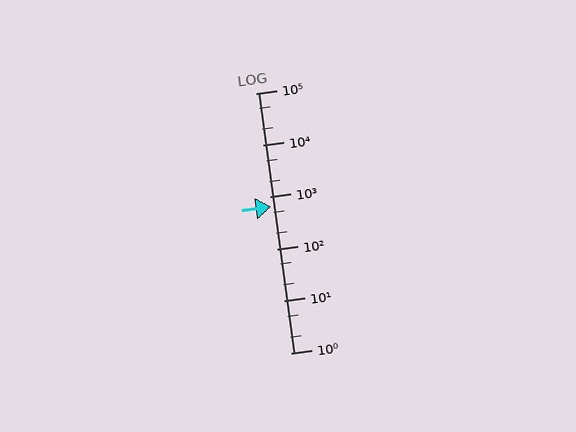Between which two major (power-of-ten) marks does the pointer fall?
The pointer is between 100 and 1000.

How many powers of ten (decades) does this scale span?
The scale spans 5 decades, from 1 to 100000.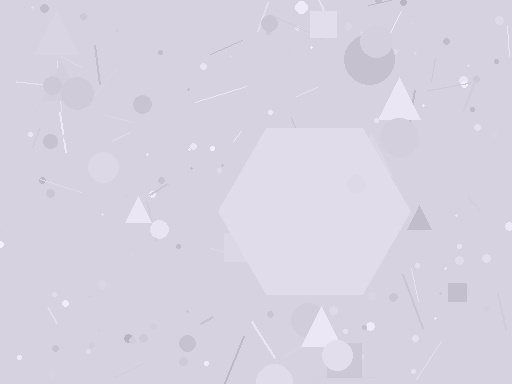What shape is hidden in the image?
A hexagon is hidden in the image.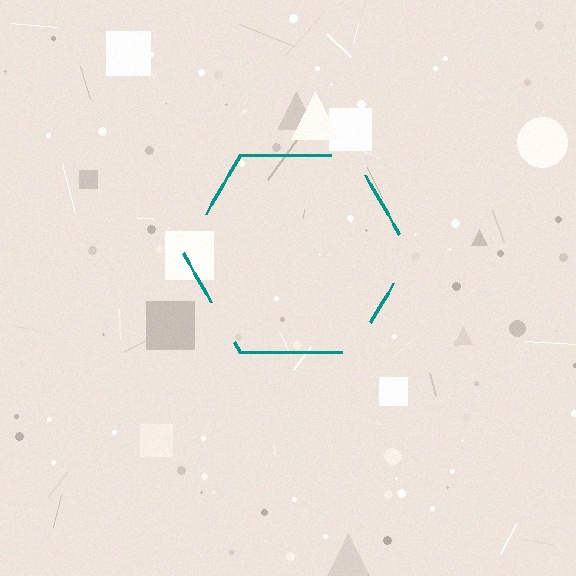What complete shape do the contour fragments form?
The contour fragments form a hexagon.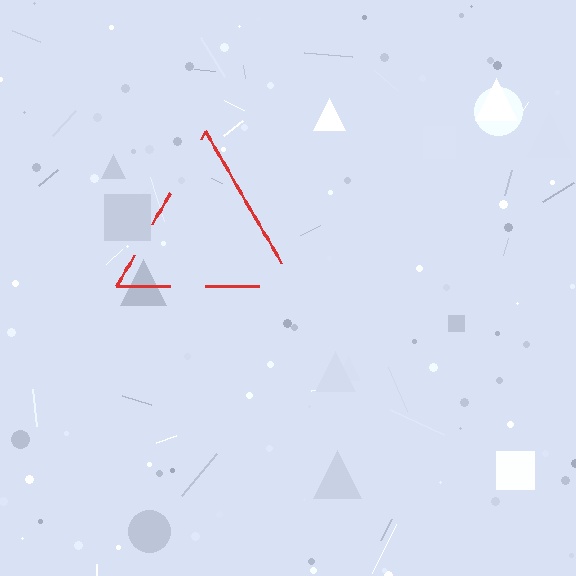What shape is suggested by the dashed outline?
The dashed outline suggests a triangle.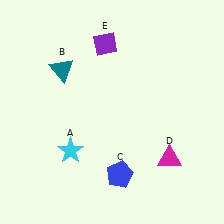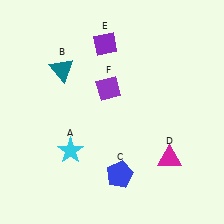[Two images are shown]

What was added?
A purple diamond (F) was added in Image 2.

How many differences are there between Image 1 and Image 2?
There is 1 difference between the two images.